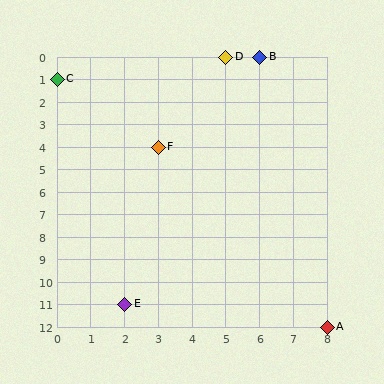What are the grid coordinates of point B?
Point B is at grid coordinates (6, 0).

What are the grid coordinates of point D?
Point D is at grid coordinates (5, 0).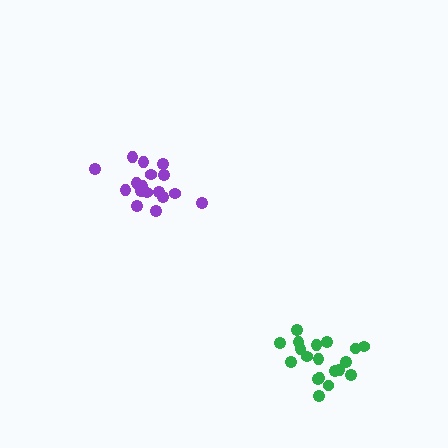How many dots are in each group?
Group 1: 17 dots, Group 2: 19 dots (36 total).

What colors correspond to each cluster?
The clusters are colored: purple, green.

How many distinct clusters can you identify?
There are 2 distinct clusters.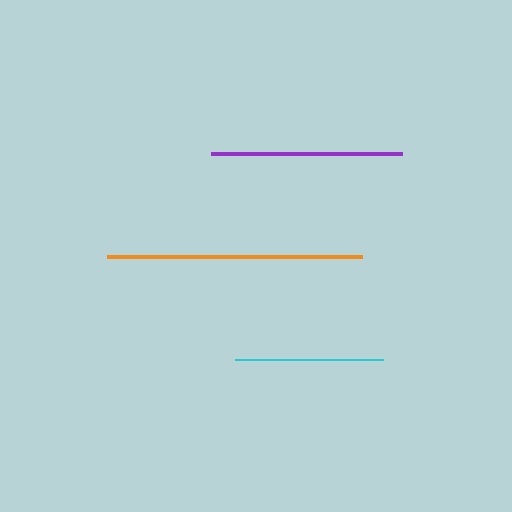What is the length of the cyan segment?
The cyan segment is approximately 149 pixels long.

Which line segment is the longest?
The orange line is the longest at approximately 255 pixels.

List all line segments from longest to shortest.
From longest to shortest: orange, purple, cyan.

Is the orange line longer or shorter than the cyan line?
The orange line is longer than the cyan line.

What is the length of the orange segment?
The orange segment is approximately 255 pixels long.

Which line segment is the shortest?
The cyan line is the shortest at approximately 149 pixels.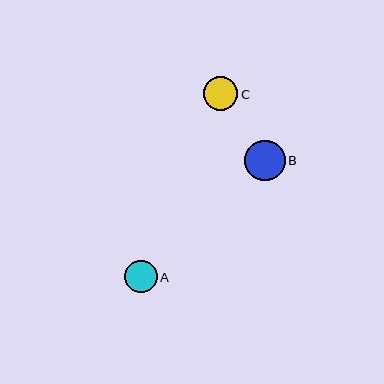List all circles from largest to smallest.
From largest to smallest: B, C, A.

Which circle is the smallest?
Circle A is the smallest with a size of approximately 33 pixels.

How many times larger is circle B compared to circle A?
Circle B is approximately 1.2 times the size of circle A.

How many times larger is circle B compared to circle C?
Circle B is approximately 1.2 times the size of circle C.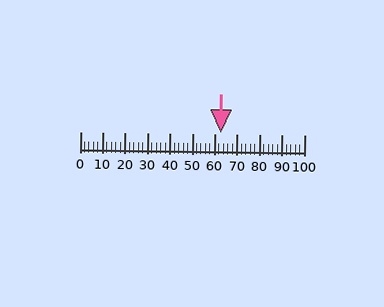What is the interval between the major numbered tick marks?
The major tick marks are spaced 10 units apart.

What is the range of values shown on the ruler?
The ruler shows values from 0 to 100.